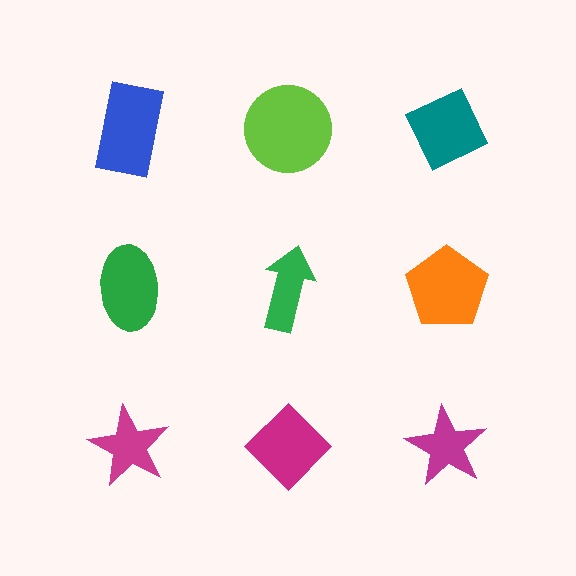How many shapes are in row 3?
3 shapes.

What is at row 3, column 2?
A magenta diamond.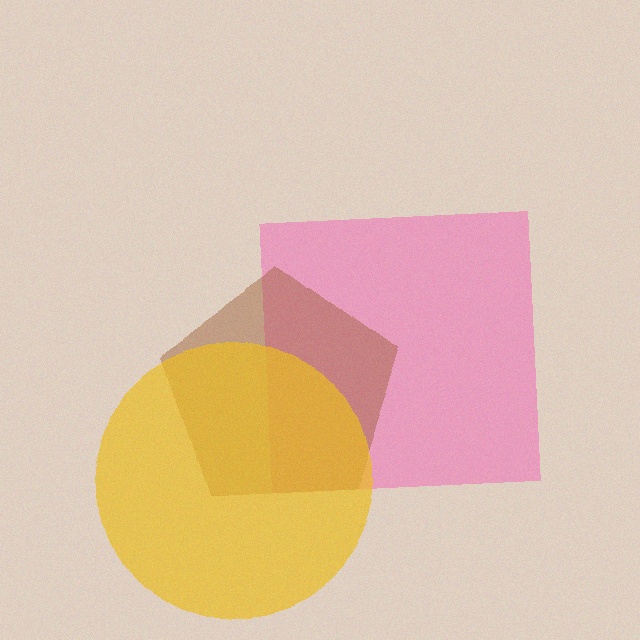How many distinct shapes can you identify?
There are 3 distinct shapes: a pink square, a brown pentagon, a yellow circle.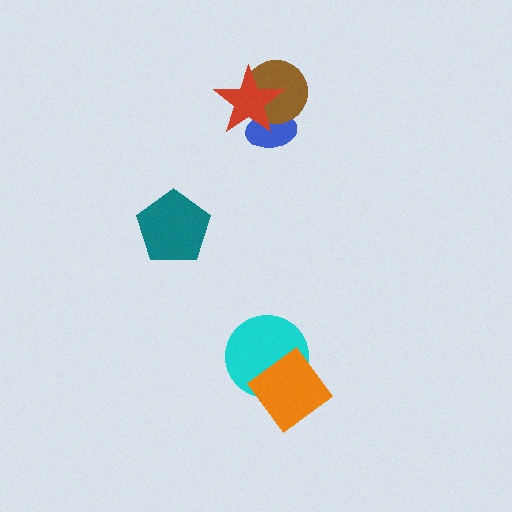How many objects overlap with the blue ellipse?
2 objects overlap with the blue ellipse.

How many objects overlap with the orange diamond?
1 object overlaps with the orange diamond.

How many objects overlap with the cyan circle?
1 object overlaps with the cyan circle.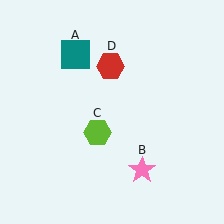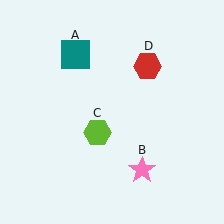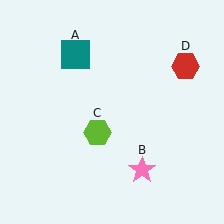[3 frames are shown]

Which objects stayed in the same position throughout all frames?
Teal square (object A) and pink star (object B) and lime hexagon (object C) remained stationary.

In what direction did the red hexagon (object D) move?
The red hexagon (object D) moved right.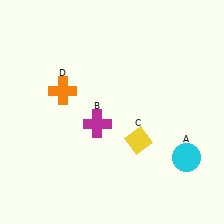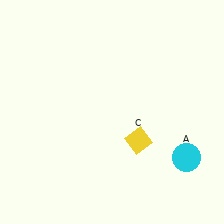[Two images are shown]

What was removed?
The orange cross (D), the magenta cross (B) were removed in Image 2.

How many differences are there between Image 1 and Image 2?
There are 2 differences between the two images.